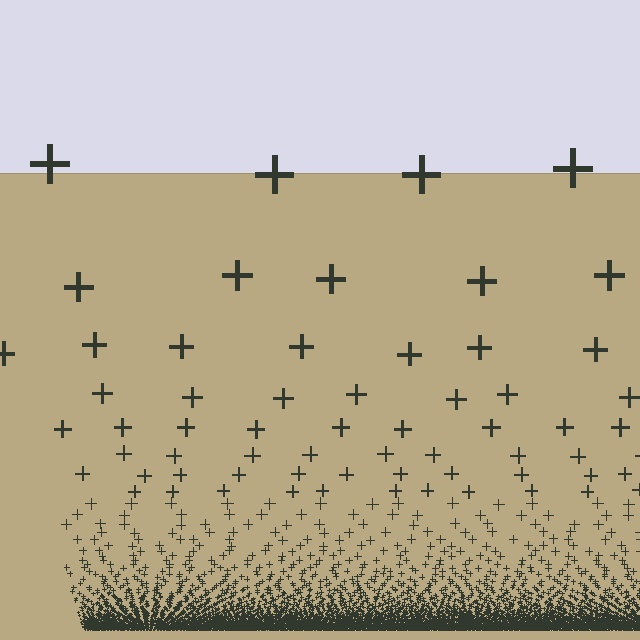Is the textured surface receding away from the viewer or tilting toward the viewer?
The surface appears to tilt toward the viewer. Texture elements get larger and sparser toward the top.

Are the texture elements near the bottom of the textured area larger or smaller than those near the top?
Smaller. The gradient is inverted — elements near the bottom are smaller and denser.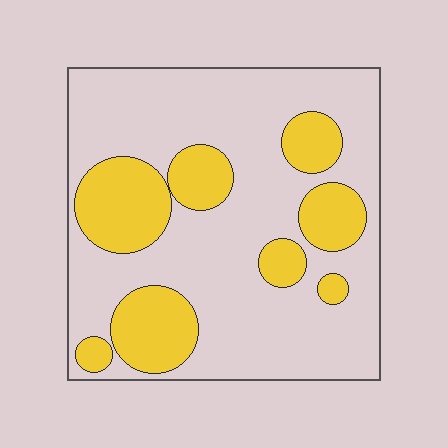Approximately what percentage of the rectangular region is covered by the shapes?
Approximately 30%.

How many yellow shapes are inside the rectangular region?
8.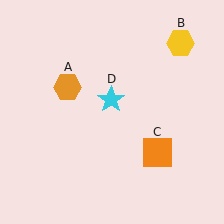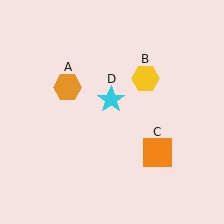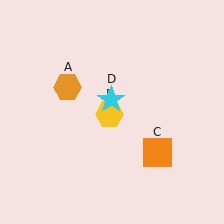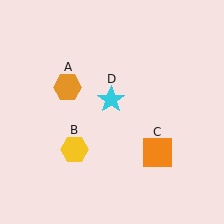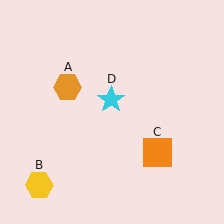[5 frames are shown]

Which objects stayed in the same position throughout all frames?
Orange hexagon (object A) and orange square (object C) and cyan star (object D) remained stationary.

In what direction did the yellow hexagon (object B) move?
The yellow hexagon (object B) moved down and to the left.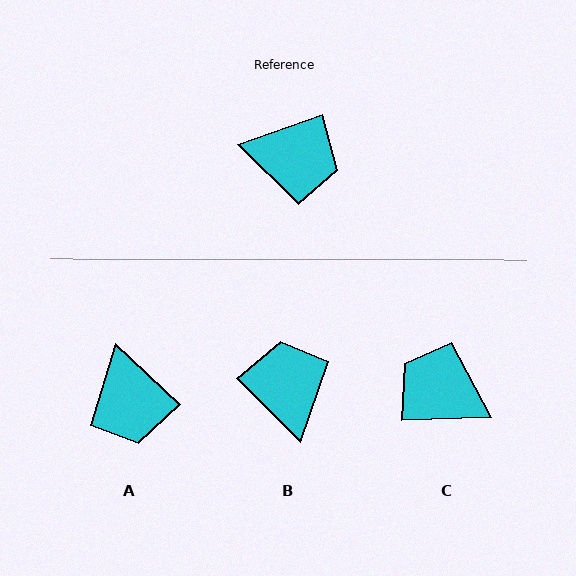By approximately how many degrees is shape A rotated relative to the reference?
Approximately 62 degrees clockwise.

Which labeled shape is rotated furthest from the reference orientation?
C, about 162 degrees away.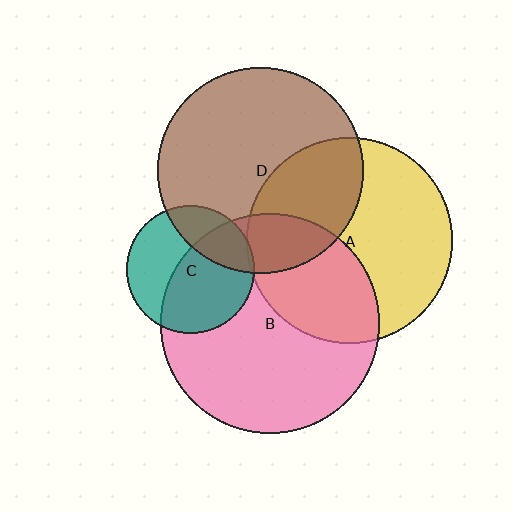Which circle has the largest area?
Circle B (pink).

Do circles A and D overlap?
Yes.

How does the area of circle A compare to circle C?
Approximately 2.6 times.